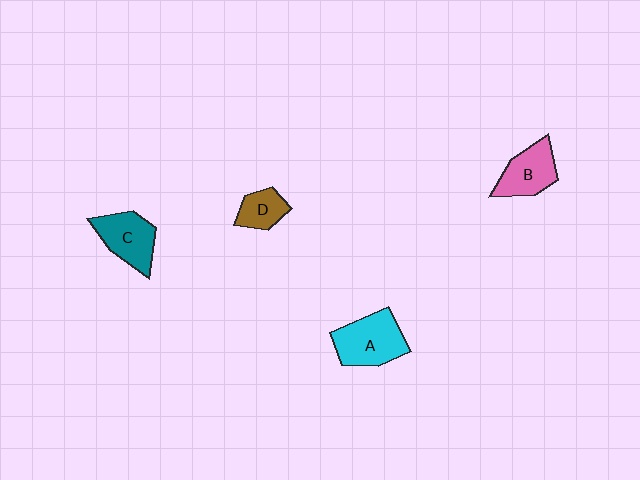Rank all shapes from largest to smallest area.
From largest to smallest: A (cyan), C (teal), B (pink), D (brown).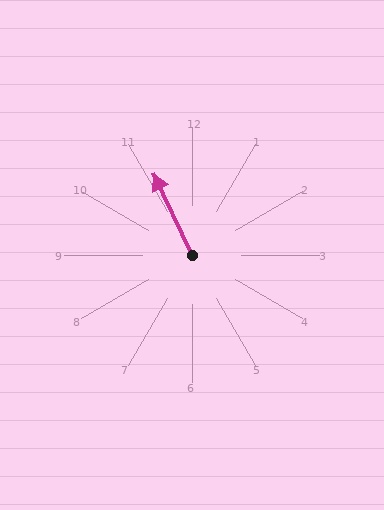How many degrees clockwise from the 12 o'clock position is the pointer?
Approximately 334 degrees.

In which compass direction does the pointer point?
Northwest.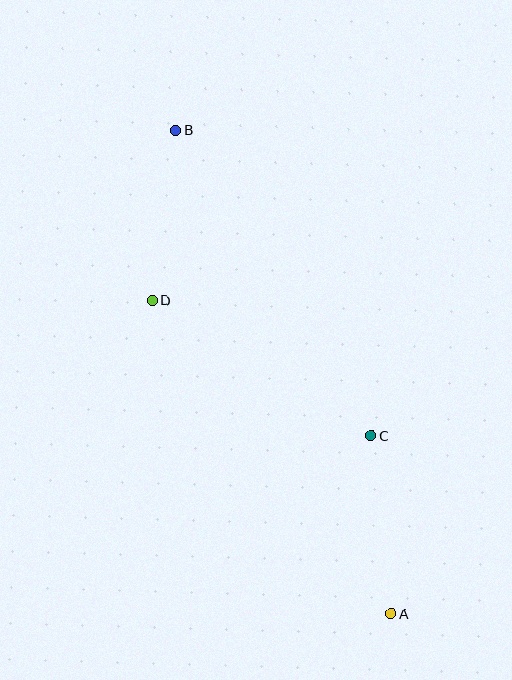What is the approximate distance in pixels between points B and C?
The distance between B and C is approximately 363 pixels.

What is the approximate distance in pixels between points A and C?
The distance between A and C is approximately 179 pixels.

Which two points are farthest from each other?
Points A and B are farthest from each other.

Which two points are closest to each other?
Points B and D are closest to each other.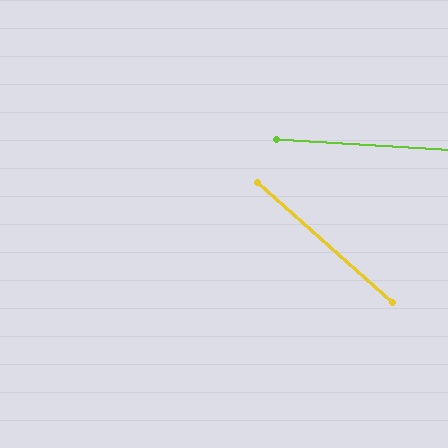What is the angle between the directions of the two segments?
Approximately 38 degrees.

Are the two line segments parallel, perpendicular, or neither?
Neither parallel nor perpendicular — they differ by about 38°.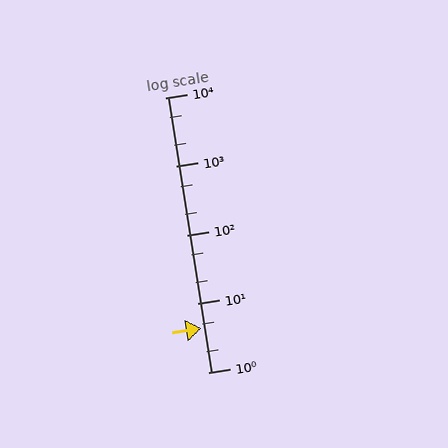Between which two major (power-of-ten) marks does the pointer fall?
The pointer is between 1 and 10.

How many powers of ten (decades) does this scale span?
The scale spans 4 decades, from 1 to 10000.